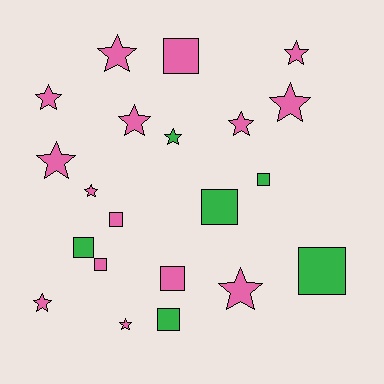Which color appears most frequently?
Pink, with 15 objects.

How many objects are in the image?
There are 21 objects.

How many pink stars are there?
There are 11 pink stars.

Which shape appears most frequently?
Star, with 12 objects.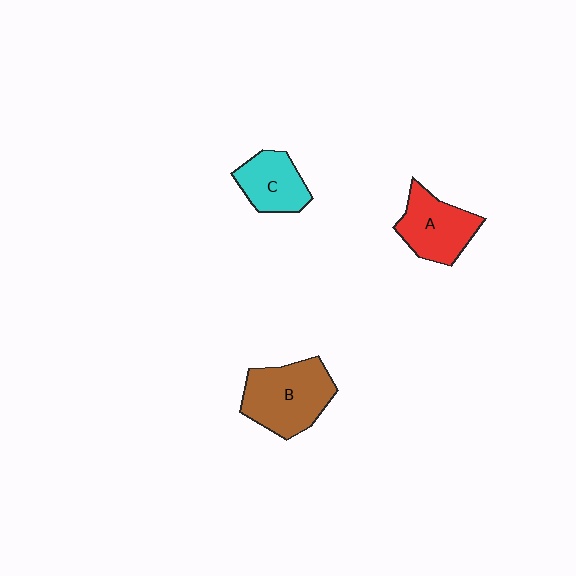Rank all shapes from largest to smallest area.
From largest to smallest: B (brown), A (red), C (cyan).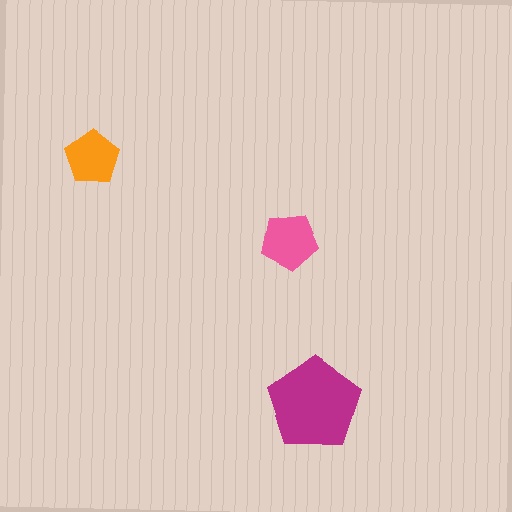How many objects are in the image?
There are 3 objects in the image.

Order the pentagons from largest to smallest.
the magenta one, the pink one, the orange one.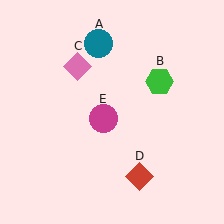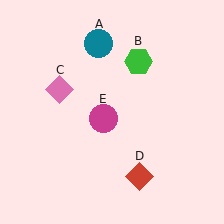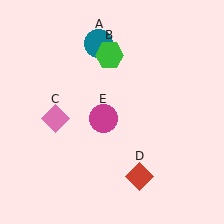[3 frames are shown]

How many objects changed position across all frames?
2 objects changed position: green hexagon (object B), pink diamond (object C).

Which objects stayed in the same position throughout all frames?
Teal circle (object A) and red diamond (object D) and magenta circle (object E) remained stationary.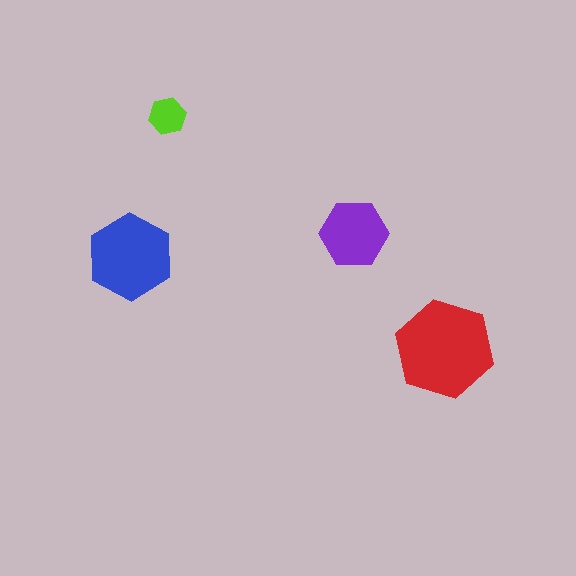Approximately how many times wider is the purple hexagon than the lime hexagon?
About 2 times wider.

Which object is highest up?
The lime hexagon is topmost.